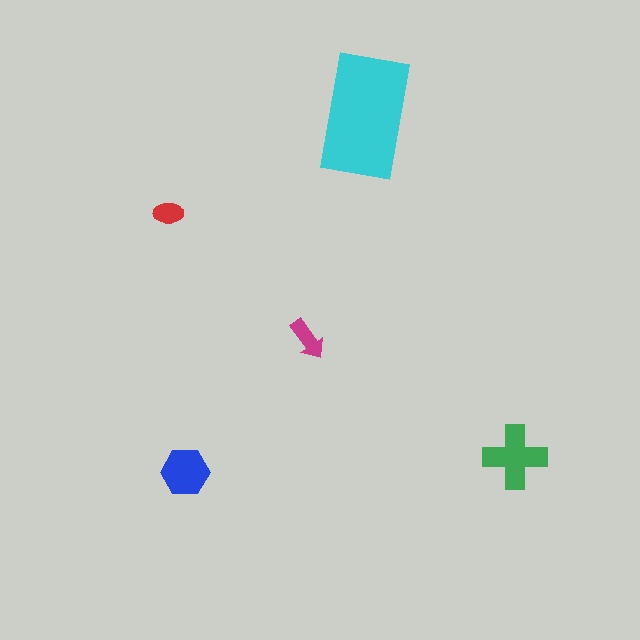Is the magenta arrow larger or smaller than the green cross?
Smaller.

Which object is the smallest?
The red ellipse.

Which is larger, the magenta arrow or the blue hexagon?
The blue hexagon.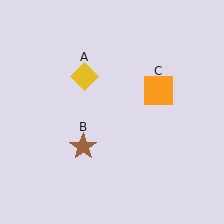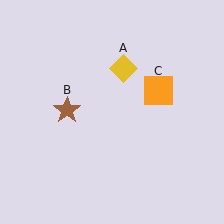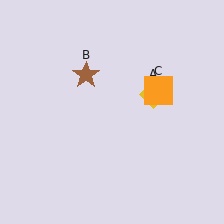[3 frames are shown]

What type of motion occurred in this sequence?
The yellow diamond (object A), brown star (object B) rotated clockwise around the center of the scene.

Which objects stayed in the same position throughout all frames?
Orange square (object C) remained stationary.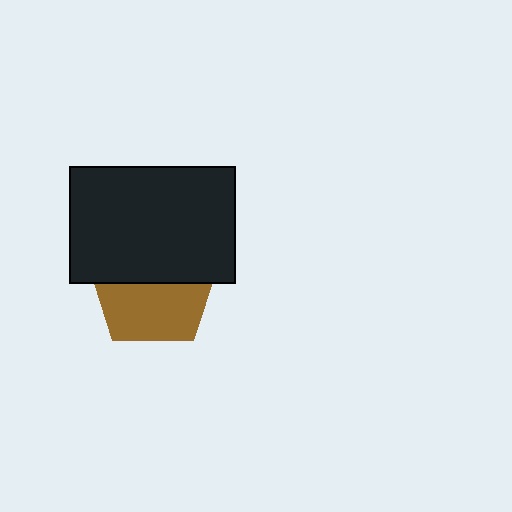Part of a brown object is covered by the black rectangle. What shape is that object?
It is a pentagon.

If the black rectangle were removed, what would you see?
You would see the complete brown pentagon.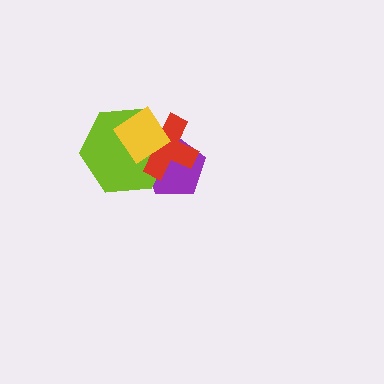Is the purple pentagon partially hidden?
Yes, it is partially covered by another shape.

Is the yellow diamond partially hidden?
No, no other shape covers it.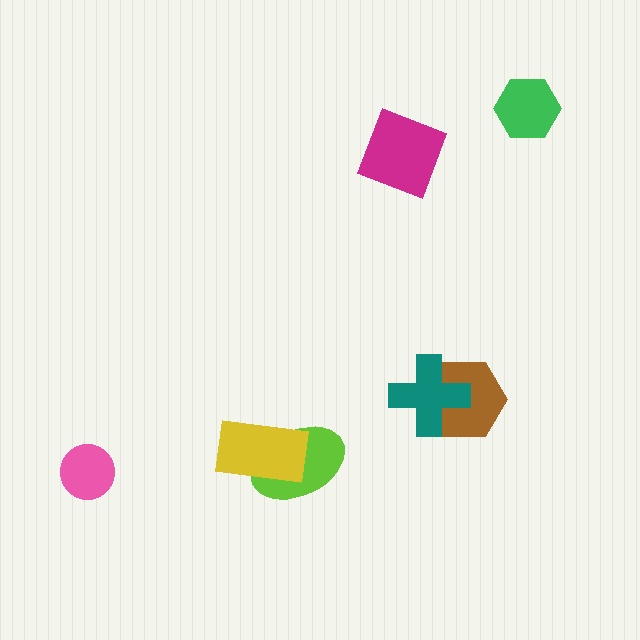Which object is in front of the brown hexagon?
The teal cross is in front of the brown hexagon.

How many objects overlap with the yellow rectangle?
1 object overlaps with the yellow rectangle.